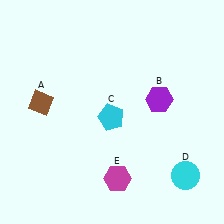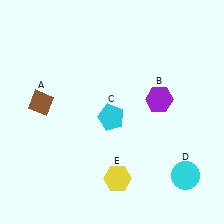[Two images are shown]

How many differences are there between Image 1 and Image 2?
There is 1 difference between the two images.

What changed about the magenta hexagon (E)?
In Image 1, E is magenta. In Image 2, it changed to yellow.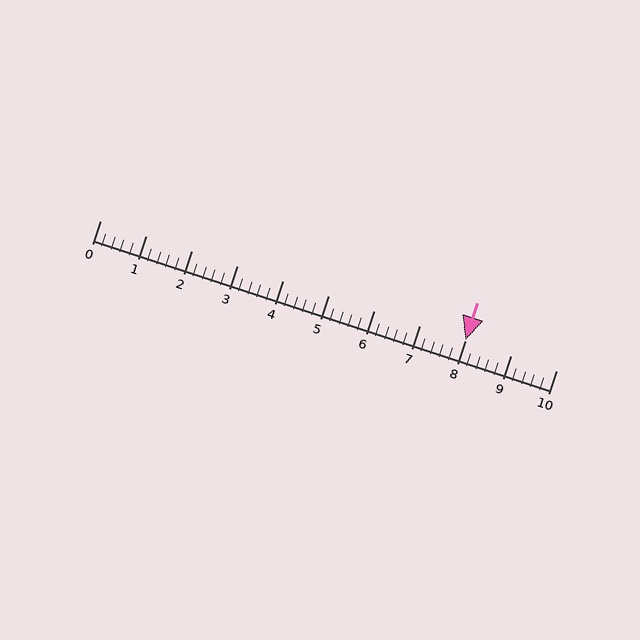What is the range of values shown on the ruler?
The ruler shows values from 0 to 10.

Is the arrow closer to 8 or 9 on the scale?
The arrow is closer to 8.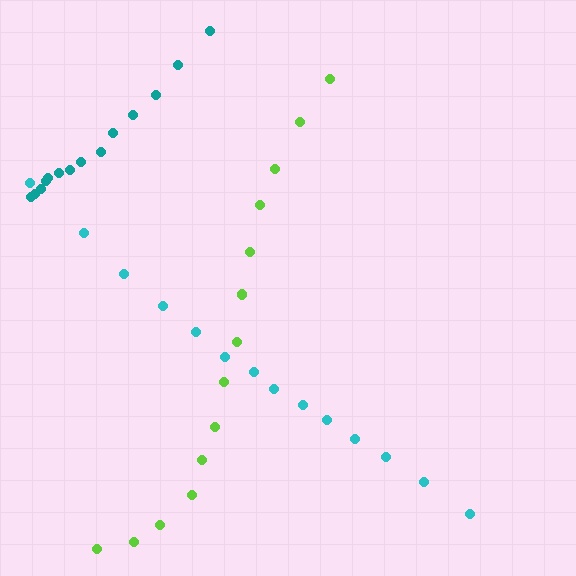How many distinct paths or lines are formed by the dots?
There are 3 distinct paths.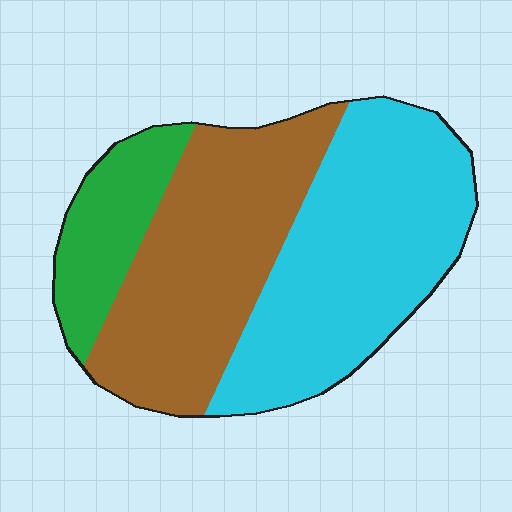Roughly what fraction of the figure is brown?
Brown covers roughly 40% of the figure.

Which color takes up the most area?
Cyan, at roughly 45%.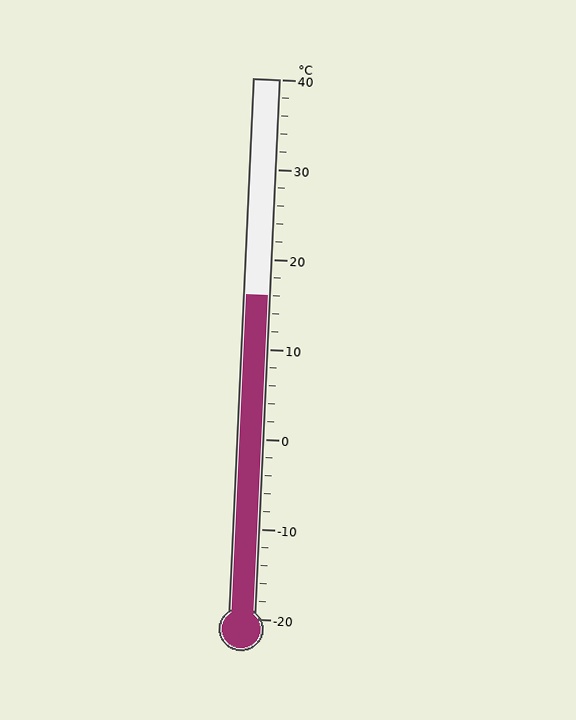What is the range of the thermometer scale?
The thermometer scale ranges from -20°C to 40°C.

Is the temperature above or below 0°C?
The temperature is above 0°C.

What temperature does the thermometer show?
The thermometer shows approximately 16°C.